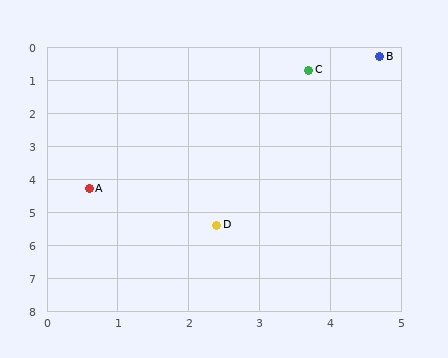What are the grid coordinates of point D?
Point D is at approximately (2.4, 5.4).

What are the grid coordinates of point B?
Point B is at approximately (4.7, 0.3).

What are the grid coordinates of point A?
Point A is at approximately (0.6, 4.3).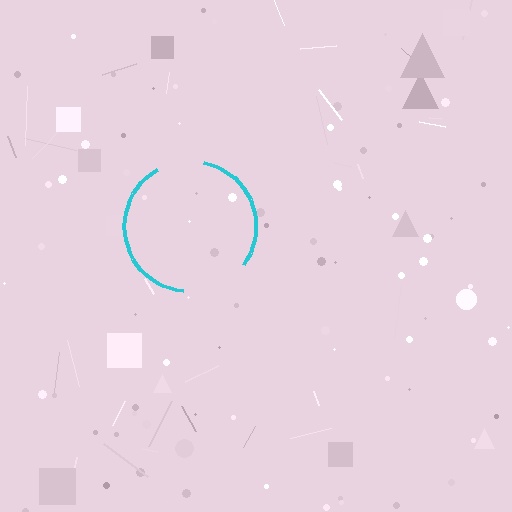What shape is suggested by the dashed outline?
The dashed outline suggests a circle.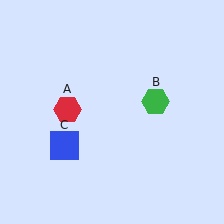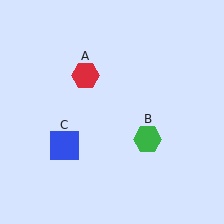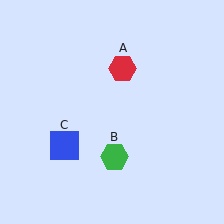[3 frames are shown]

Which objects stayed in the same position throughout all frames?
Blue square (object C) remained stationary.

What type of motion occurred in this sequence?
The red hexagon (object A), green hexagon (object B) rotated clockwise around the center of the scene.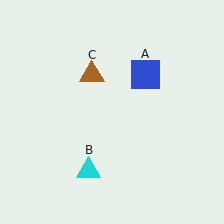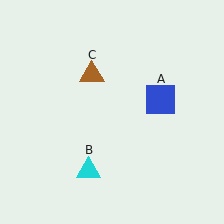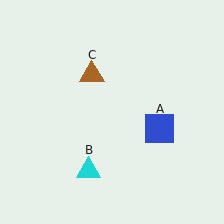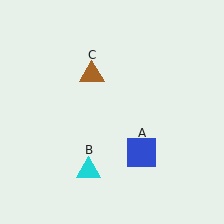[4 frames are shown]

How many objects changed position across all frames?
1 object changed position: blue square (object A).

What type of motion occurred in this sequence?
The blue square (object A) rotated clockwise around the center of the scene.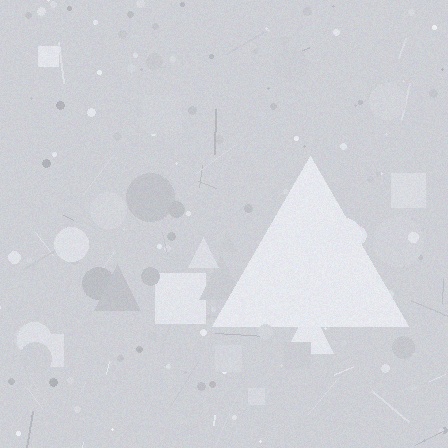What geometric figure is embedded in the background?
A triangle is embedded in the background.